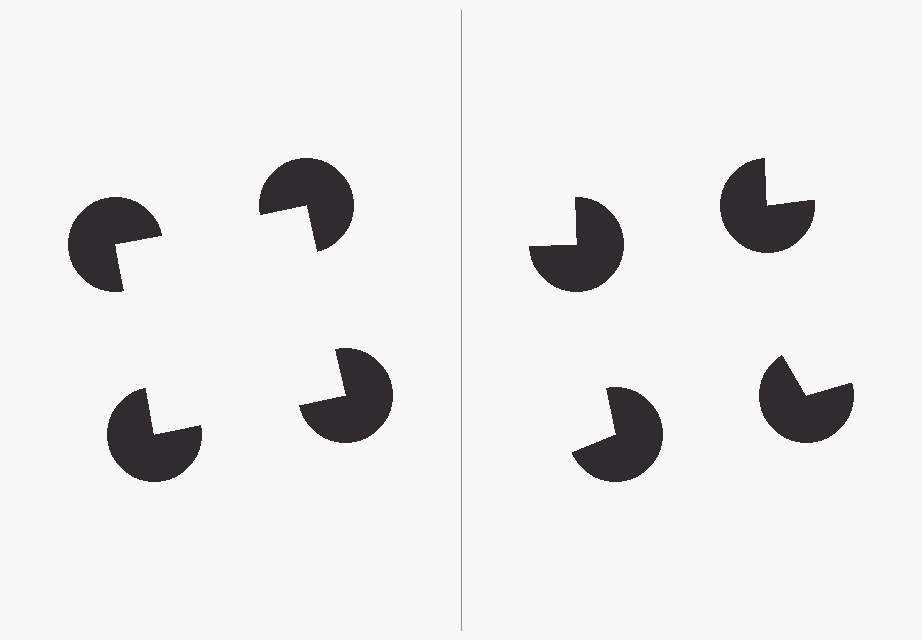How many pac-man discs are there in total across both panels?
8 — 4 on each side.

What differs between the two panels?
The pac-man discs are positioned identically on both sides; only the wedge orientations differ. On the left they align to a square; on the right they are misaligned.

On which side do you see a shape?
An illusory square appears on the left side. On the right side the wedge cuts are rotated, so no coherent shape forms.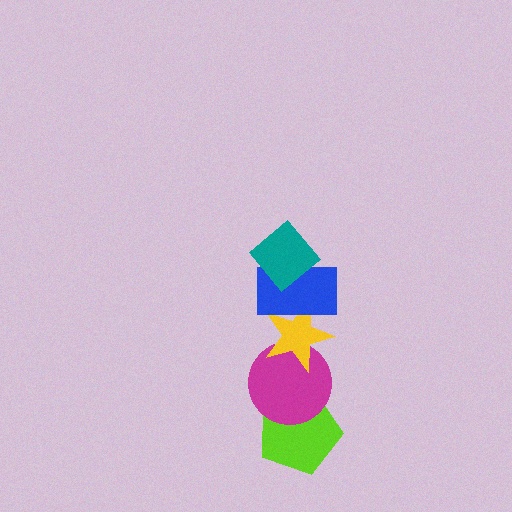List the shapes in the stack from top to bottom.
From top to bottom: the teal diamond, the blue rectangle, the yellow star, the magenta circle, the lime pentagon.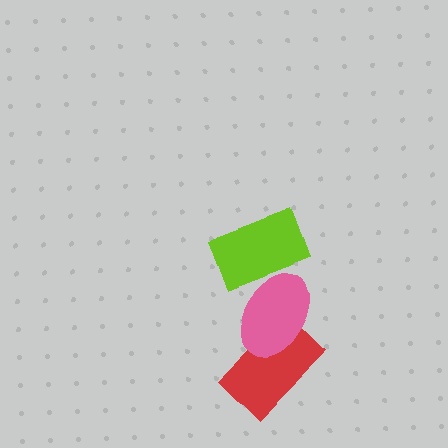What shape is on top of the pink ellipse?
The lime rectangle is on top of the pink ellipse.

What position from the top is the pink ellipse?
The pink ellipse is 2nd from the top.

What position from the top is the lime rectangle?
The lime rectangle is 1st from the top.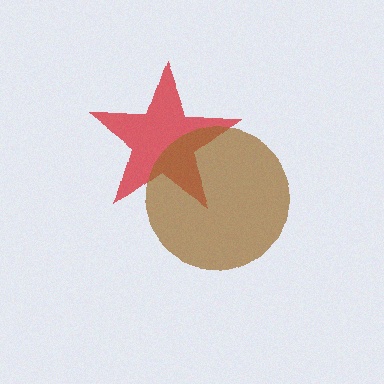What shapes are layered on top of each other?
The layered shapes are: a red star, a brown circle.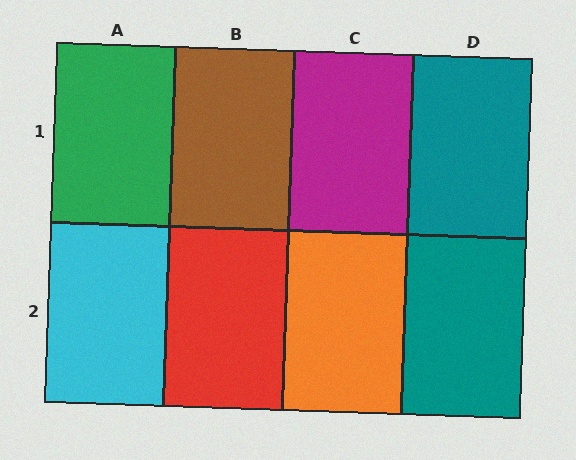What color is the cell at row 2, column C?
Orange.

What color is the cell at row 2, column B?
Red.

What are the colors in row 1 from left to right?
Green, brown, magenta, teal.